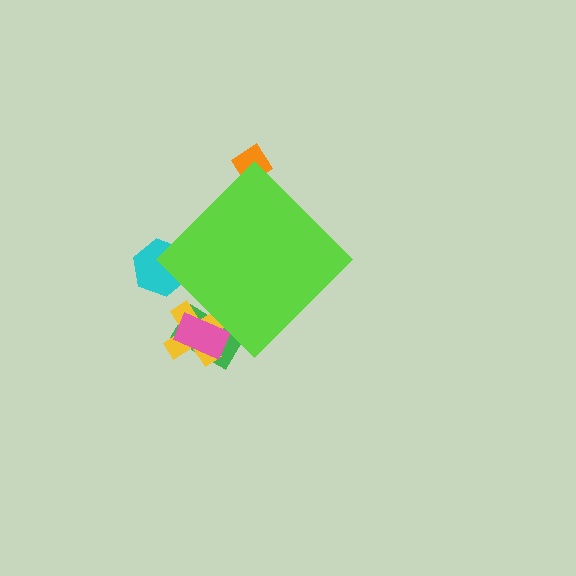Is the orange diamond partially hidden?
Yes, the orange diamond is partially hidden behind the lime diamond.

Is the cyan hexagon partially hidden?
Yes, the cyan hexagon is partially hidden behind the lime diamond.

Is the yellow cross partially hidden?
Yes, the yellow cross is partially hidden behind the lime diamond.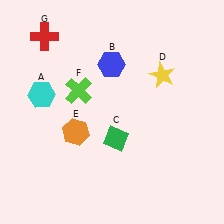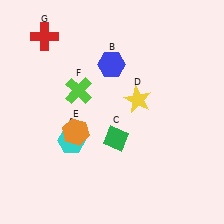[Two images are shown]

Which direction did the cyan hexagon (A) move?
The cyan hexagon (A) moved down.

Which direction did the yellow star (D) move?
The yellow star (D) moved down.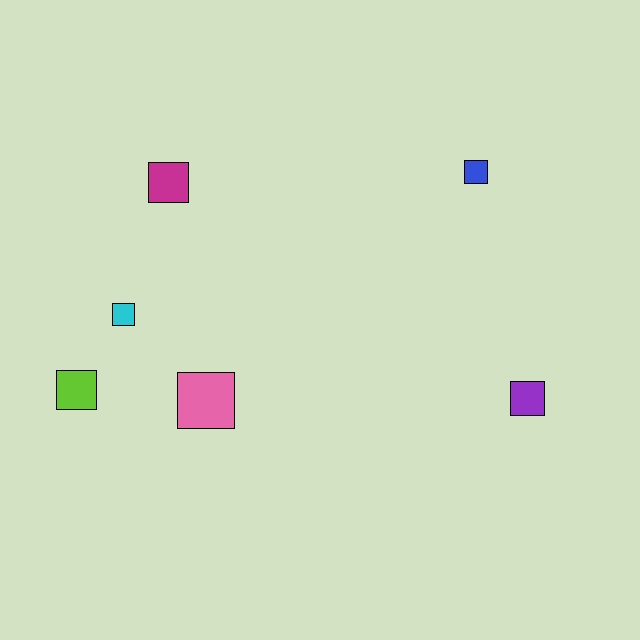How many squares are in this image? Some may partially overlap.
There are 6 squares.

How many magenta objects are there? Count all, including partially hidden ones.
There is 1 magenta object.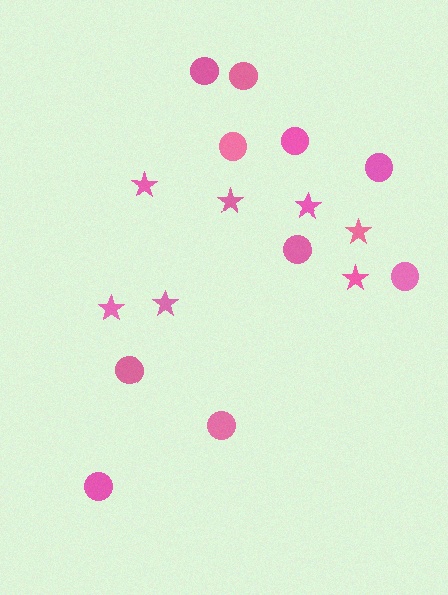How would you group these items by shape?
There are 2 groups: one group of stars (7) and one group of circles (10).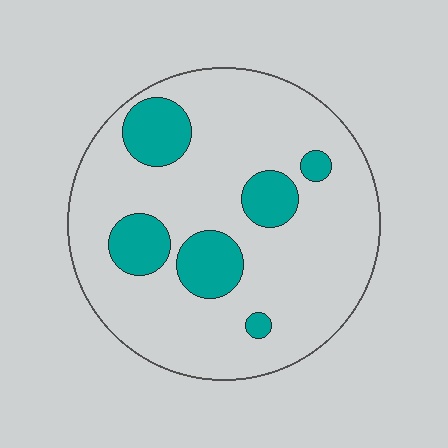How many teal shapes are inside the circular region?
6.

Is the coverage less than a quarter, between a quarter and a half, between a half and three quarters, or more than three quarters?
Less than a quarter.